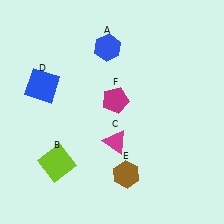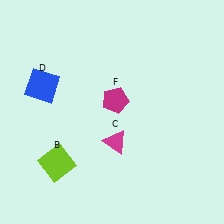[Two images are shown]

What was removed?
The brown hexagon (E), the blue hexagon (A) were removed in Image 2.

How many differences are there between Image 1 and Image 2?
There are 2 differences between the two images.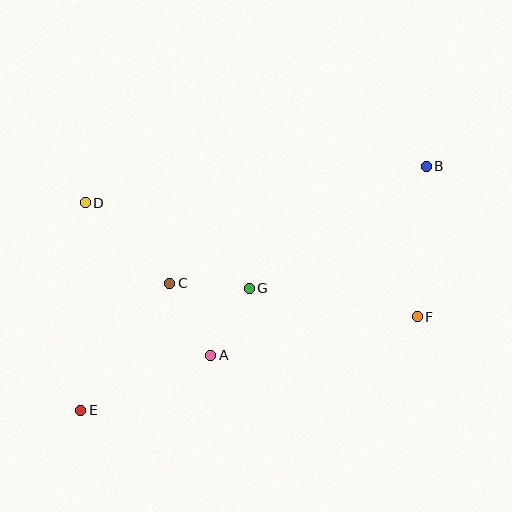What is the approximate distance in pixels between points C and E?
The distance between C and E is approximately 155 pixels.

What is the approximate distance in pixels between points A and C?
The distance between A and C is approximately 83 pixels.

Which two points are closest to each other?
Points A and G are closest to each other.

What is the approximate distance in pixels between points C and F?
The distance between C and F is approximately 250 pixels.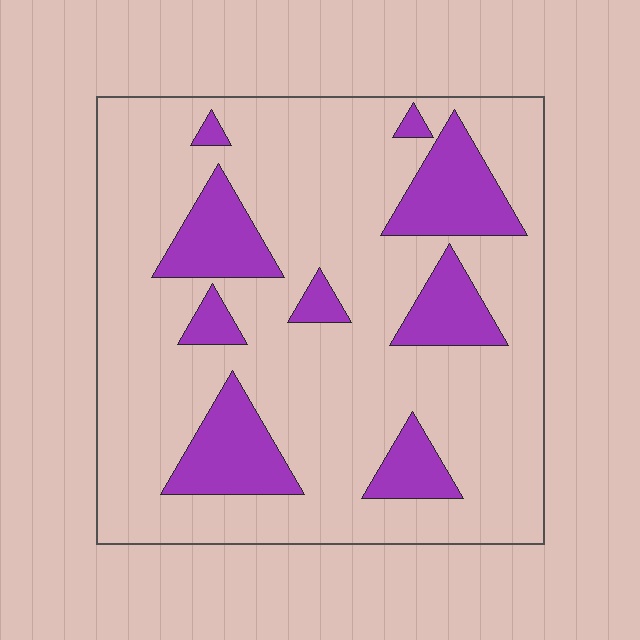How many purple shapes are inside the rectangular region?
9.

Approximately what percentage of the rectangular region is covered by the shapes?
Approximately 20%.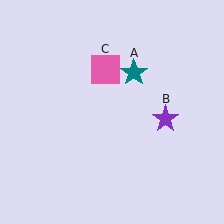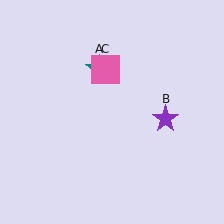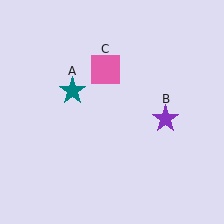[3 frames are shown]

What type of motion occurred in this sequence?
The teal star (object A) rotated counterclockwise around the center of the scene.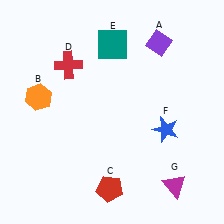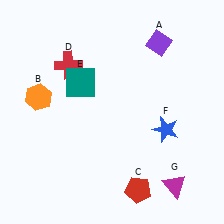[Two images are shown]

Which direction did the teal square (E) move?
The teal square (E) moved down.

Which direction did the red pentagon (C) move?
The red pentagon (C) moved right.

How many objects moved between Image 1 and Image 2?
2 objects moved between the two images.